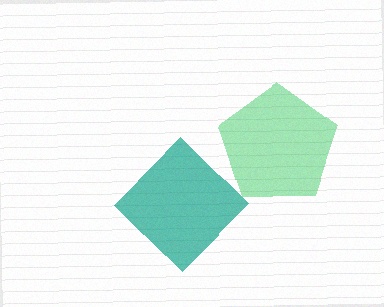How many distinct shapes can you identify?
There are 2 distinct shapes: a green pentagon, a teal diamond.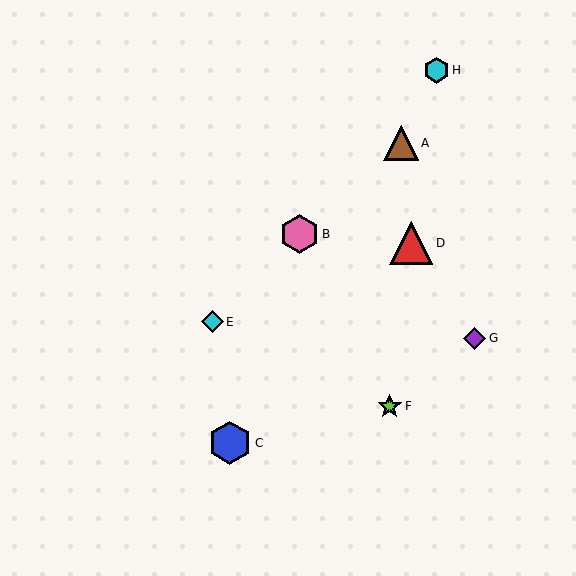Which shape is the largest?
The red triangle (labeled D) is the largest.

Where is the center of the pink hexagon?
The center of the pink hexagon is at (299, 234).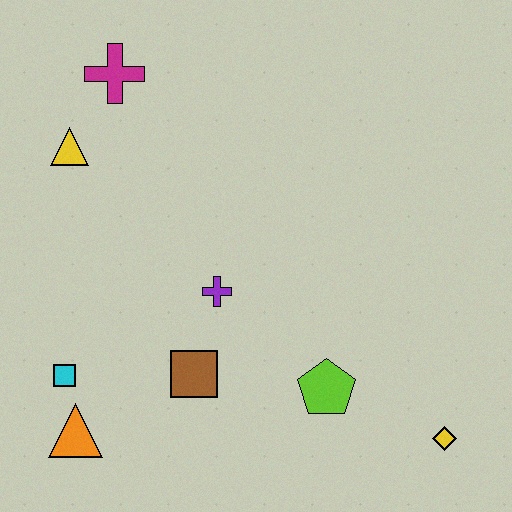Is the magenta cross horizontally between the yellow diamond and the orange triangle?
Yes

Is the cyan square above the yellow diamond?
Yes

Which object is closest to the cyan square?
The orange triangle is closest to the cyan square.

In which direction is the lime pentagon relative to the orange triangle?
The lime pentagon is to the right of the orange triangle.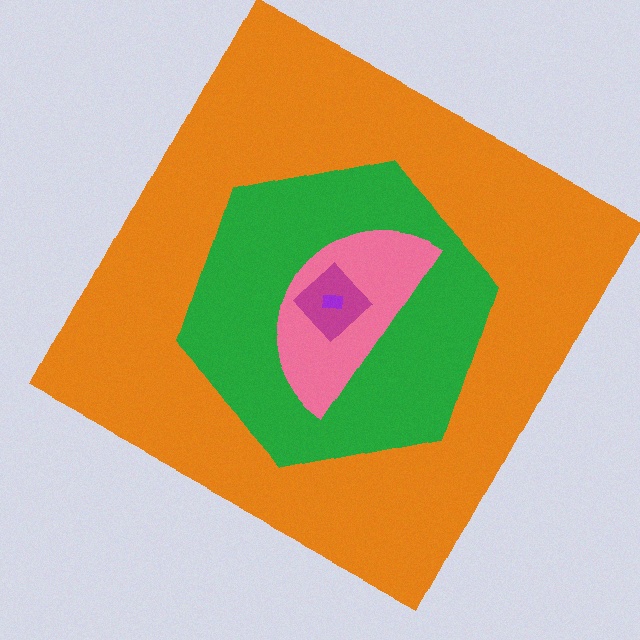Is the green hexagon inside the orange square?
Yes.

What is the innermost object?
The purple rectangle.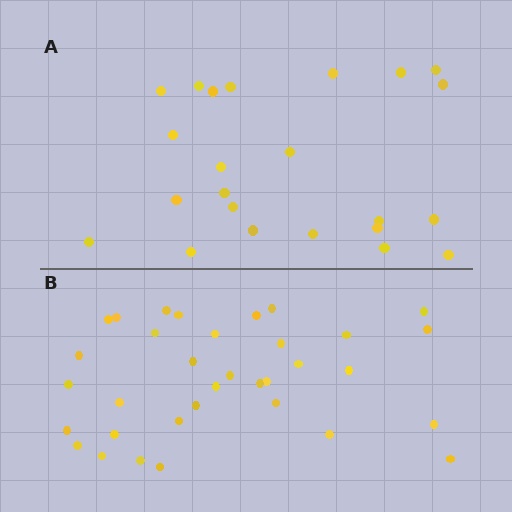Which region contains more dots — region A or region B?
Region B (the bottom region) has more dots.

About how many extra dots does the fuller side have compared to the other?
Region B has roughly 12 or so more dots than region A.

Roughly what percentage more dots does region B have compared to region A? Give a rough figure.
About 50% more.